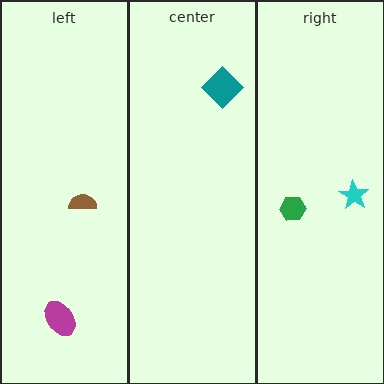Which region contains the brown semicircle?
The left region.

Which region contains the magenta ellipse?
The left region.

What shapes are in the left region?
The magenta ellipse, the brown semicircle.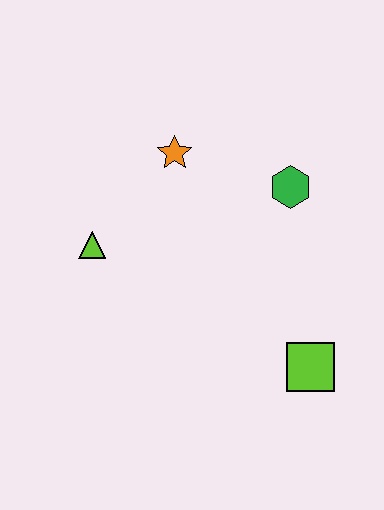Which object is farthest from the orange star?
The lime square is farthest from the orange star.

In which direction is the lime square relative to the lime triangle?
The lime square is to the right of the lime triangle.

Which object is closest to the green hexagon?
The orange star is closest to the green hexagon.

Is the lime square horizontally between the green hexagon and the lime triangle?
No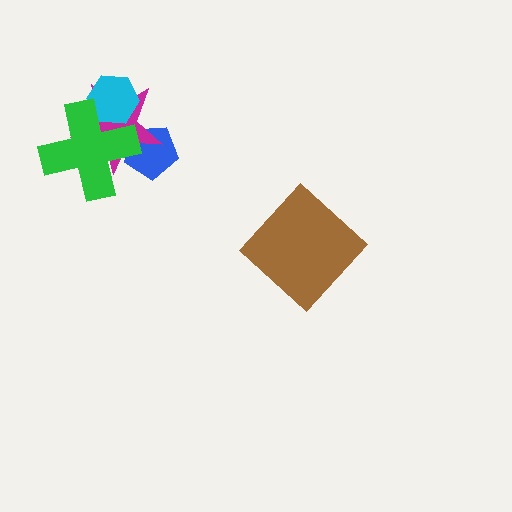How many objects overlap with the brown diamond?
0 objects overlap with the brown diamond.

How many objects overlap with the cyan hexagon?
2 objects overlap with the cyan hexagon.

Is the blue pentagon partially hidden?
Yes, it is partially covered by another shape.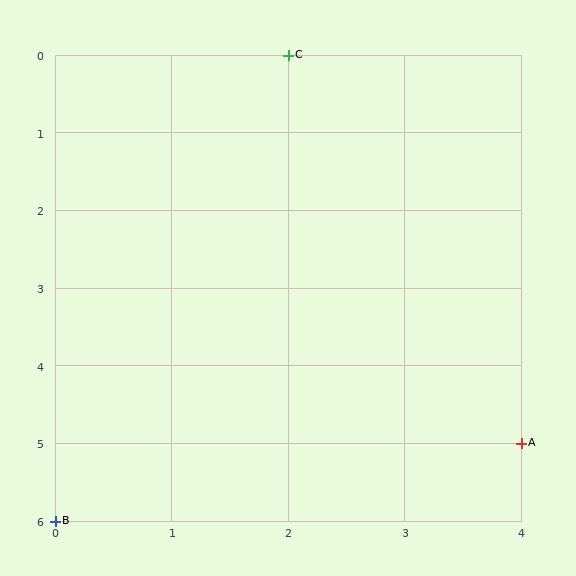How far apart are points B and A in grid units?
Points B and A are 4 columns and 1 row apart (about 4.1 grid units diagonally).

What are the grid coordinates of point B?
Point B is at grid coordinates (0, 6).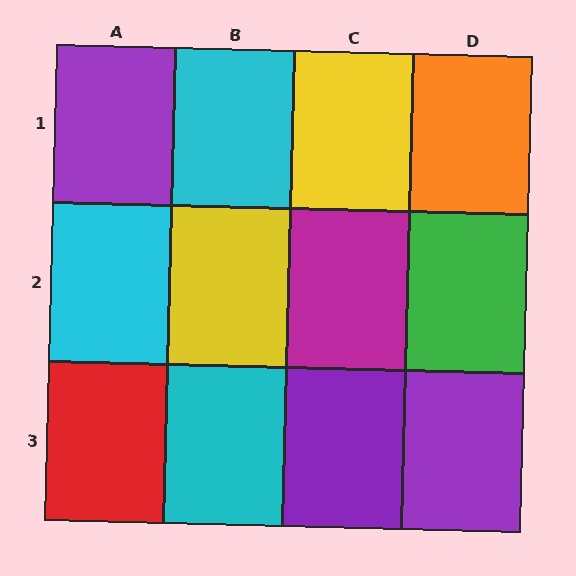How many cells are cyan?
3 cells are cyan.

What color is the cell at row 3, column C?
Purple.